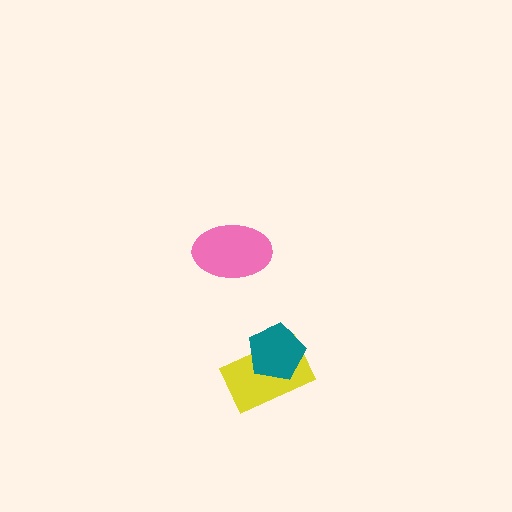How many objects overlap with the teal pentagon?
1 object overlaps with the teal pentagon.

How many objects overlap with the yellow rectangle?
1 object overlaps with the yellow rectangle.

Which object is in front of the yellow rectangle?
The teal pentagon is in front of the yellow rectangle.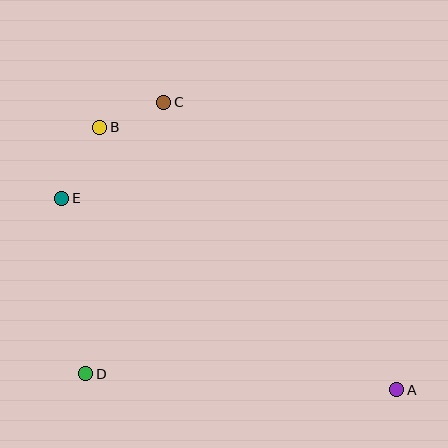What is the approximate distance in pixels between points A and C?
The distance between A and C is approximately 370 pixels.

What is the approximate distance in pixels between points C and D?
The distance between C and D is approximately 282 pixels.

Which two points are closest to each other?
Points B and C are closest to each other.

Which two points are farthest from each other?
Points A and B are farthest from each other.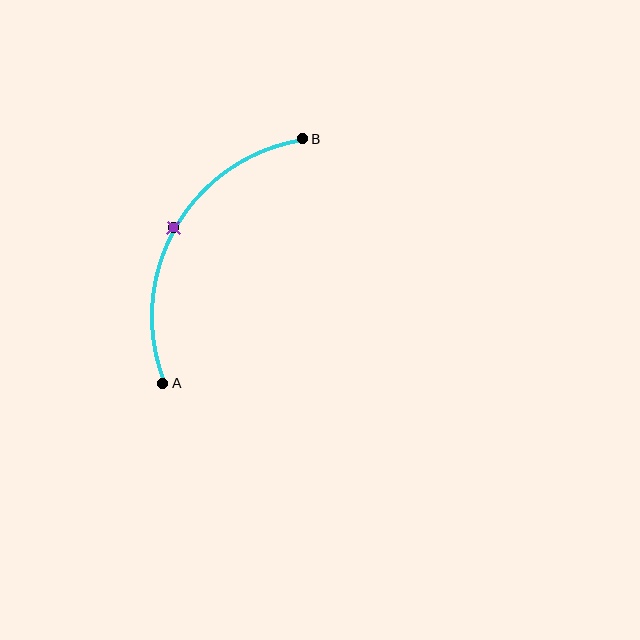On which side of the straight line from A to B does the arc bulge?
The arc bulges to the left of the straight line connecting A and B.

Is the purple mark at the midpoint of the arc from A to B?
Yes. The purple mark lies on the arc at equal arc-length from both A and B — it is the arc midpoint.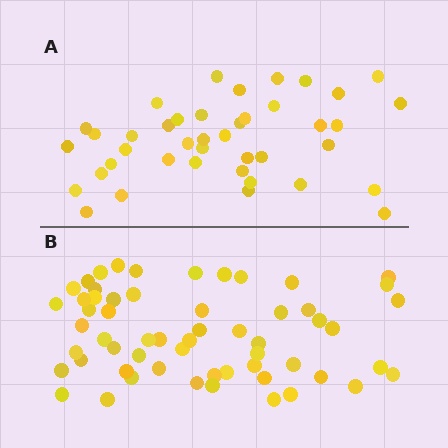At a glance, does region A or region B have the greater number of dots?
Region B (the bottom region) has more dots.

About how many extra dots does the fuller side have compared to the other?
Region B has approximately 15 more dots than region A.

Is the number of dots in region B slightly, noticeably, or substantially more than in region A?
Region B has noticeably more, but not dramatically so. The ratio is roughly 1.4 to 1.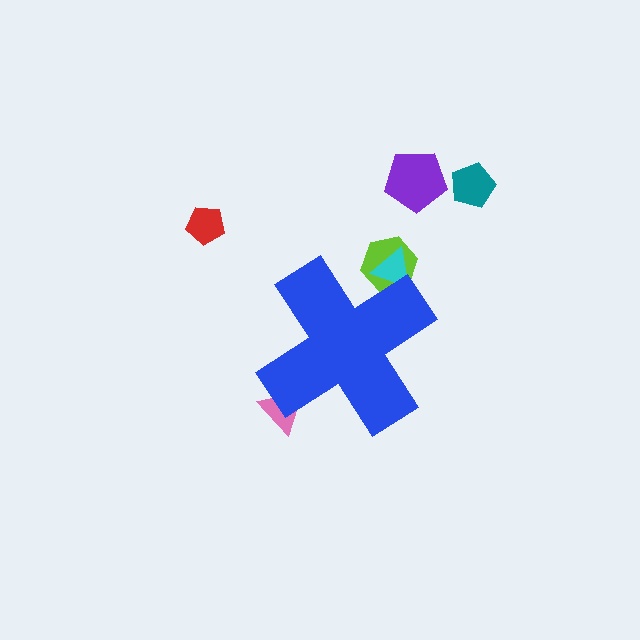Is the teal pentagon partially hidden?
No, the teal pentagon is fully visible.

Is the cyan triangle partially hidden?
Yes, the cyan triangle is partially hidden behind the blue cross.